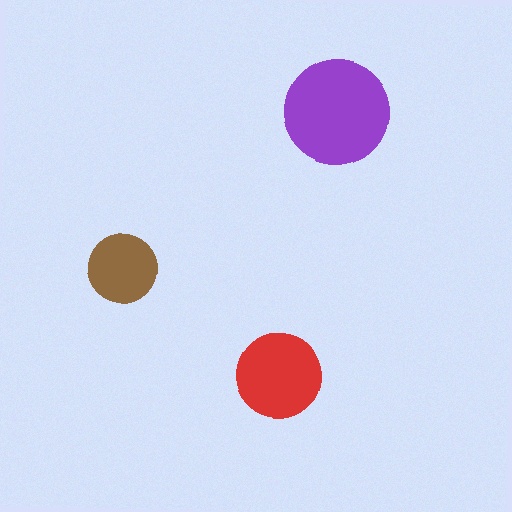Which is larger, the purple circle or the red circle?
The purple one.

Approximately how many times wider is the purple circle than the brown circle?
About 1.5 times wider.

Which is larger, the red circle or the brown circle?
The red one.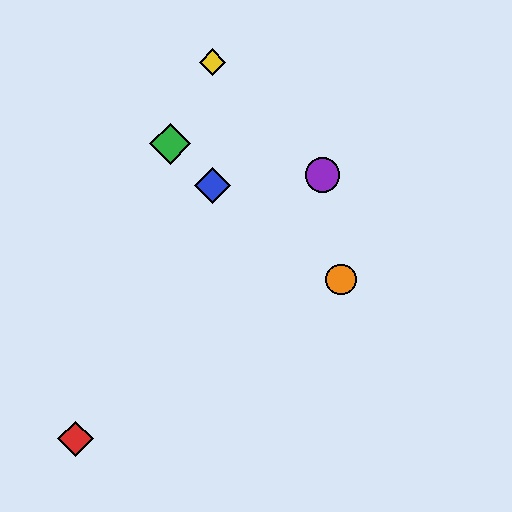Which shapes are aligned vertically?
The blue diamond, the yellow diamond are aligned vertically.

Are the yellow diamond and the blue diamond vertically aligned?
Yes, both are at x≈213.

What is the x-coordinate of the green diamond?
The green diamond is at x≈170.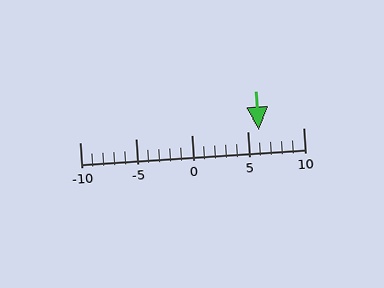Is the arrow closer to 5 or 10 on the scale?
The arrow is closer to 5.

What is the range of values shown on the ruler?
The ruler shows values from -10 to 10.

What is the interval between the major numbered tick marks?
The major tick marks are spaced 5 units apart.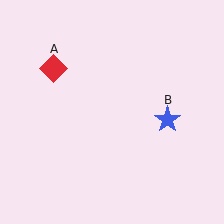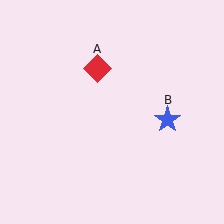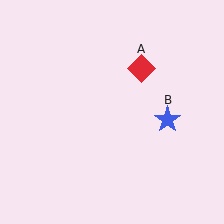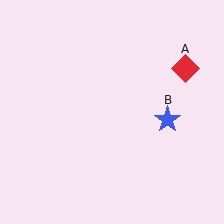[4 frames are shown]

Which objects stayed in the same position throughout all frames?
Blue star (object B) remained stationary.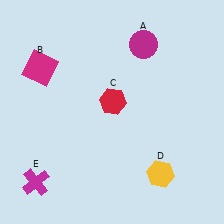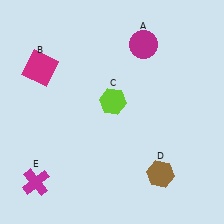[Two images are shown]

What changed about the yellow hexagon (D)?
In Image 1, D is yellow. In Image 2, it changed to brown.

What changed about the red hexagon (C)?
In Image 1, C is red. In Image 2, it changed to lime.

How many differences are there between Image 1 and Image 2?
There are 2 differences between the two images.